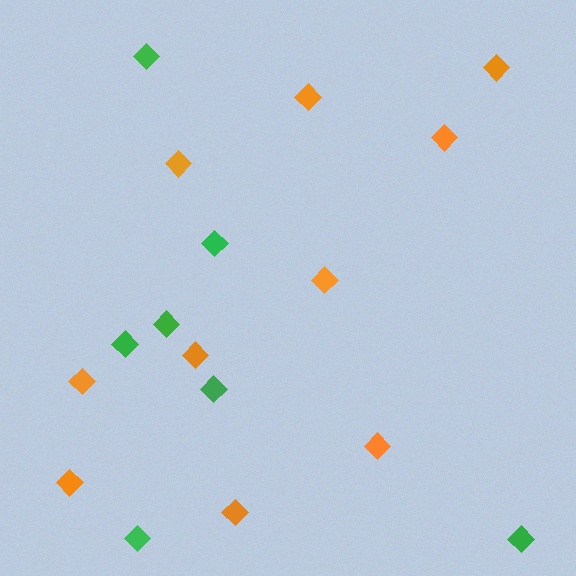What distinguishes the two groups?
There are 2 groups: one group of green diamonds (7) and one group of orange diamonds (10).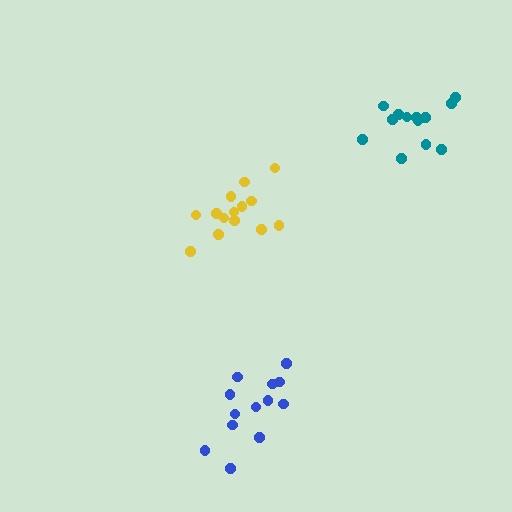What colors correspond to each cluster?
The clusters are colored: blue, yellow, teal.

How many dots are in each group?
Group 1: 13 dots, Group 2: 14 dots, Group 3: 13 dots (40 total).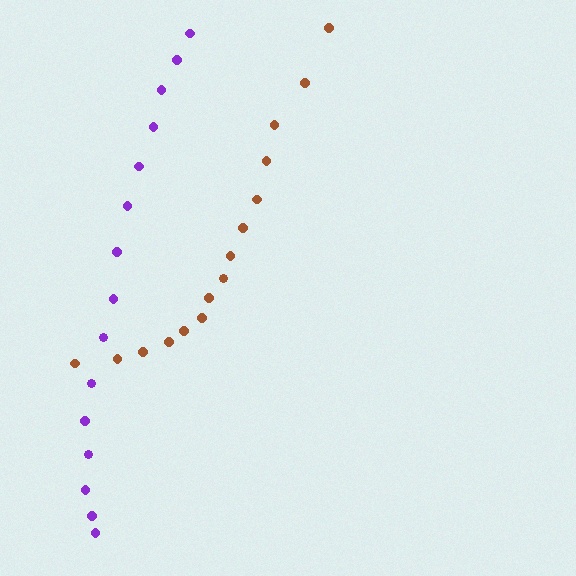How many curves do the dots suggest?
There are 2 distinct paths.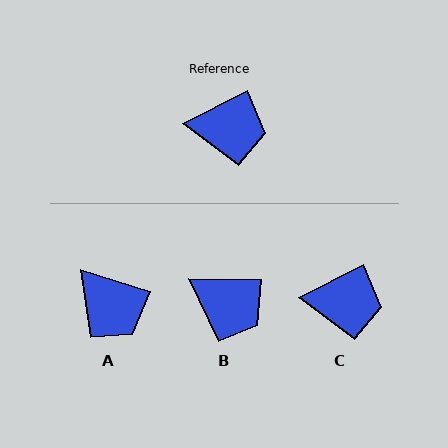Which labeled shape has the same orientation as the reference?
C.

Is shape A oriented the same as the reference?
No, it is off by about 45 degrees.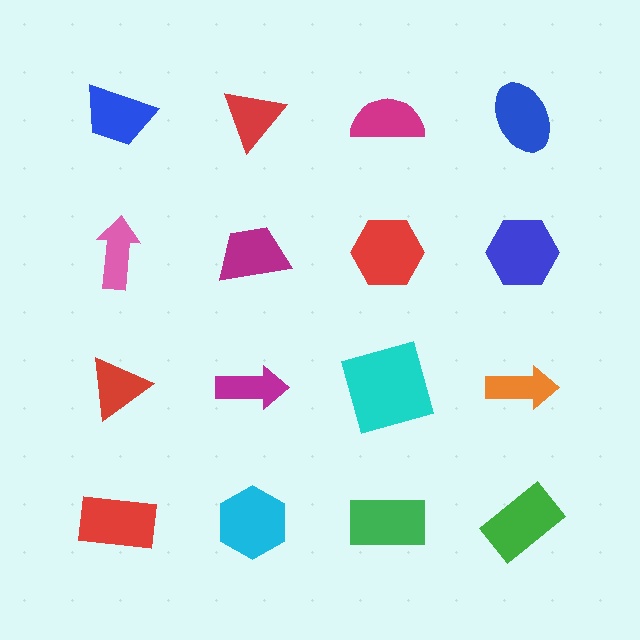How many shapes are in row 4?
4 shapes.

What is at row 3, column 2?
A magenta arrow.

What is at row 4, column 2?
A cyan hexagon.